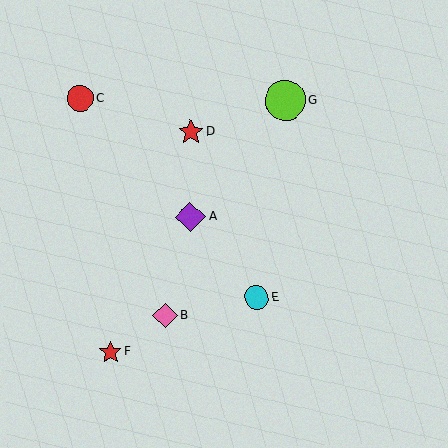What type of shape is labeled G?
Shape G is a lime circle.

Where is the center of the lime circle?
The center of the lime circle is at (285, 101).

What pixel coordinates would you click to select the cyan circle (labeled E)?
Click at (256, 298) to select the cyan circle E.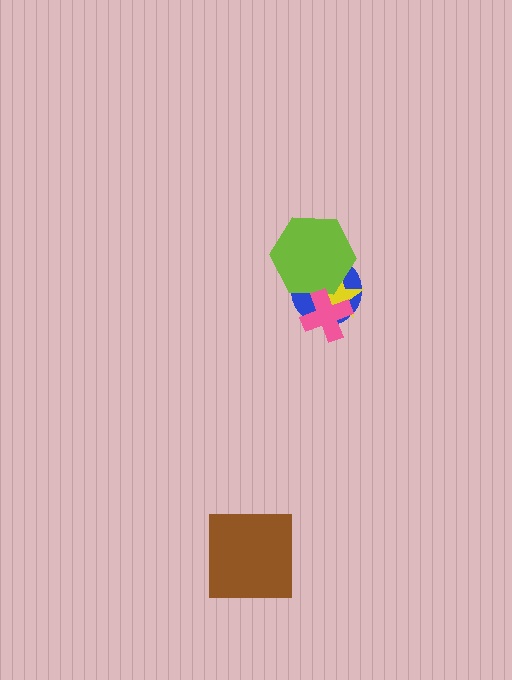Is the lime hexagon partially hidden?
Yes, it is partially covered by another shape.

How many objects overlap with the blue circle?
3 objects overlap with the blue circle.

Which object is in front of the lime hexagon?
The pink cross is in front of the lime hexagon.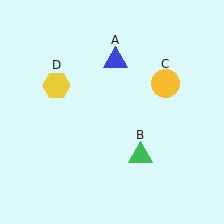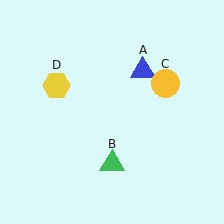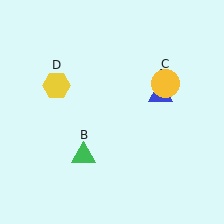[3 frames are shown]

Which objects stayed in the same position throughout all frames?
Yellow circle (object C) and yellow hexagon (object D) remained stationary.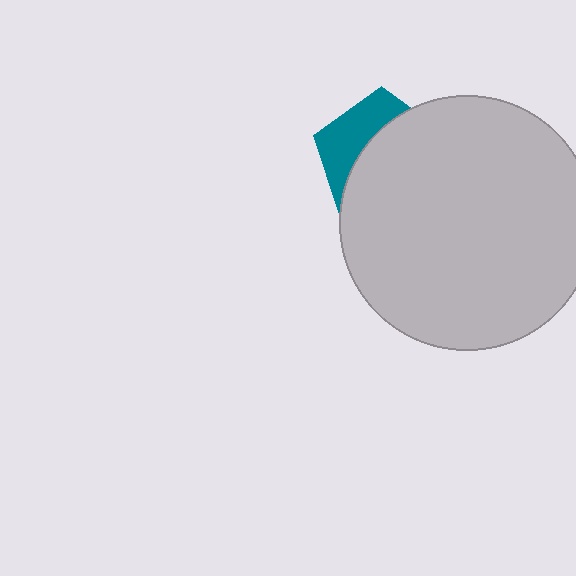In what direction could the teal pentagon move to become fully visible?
The teal pentagon could move toward the upper-left. That would shift it out from behind the light gray circle entirely.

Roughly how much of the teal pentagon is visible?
A small part of it is visible (roughly 35%).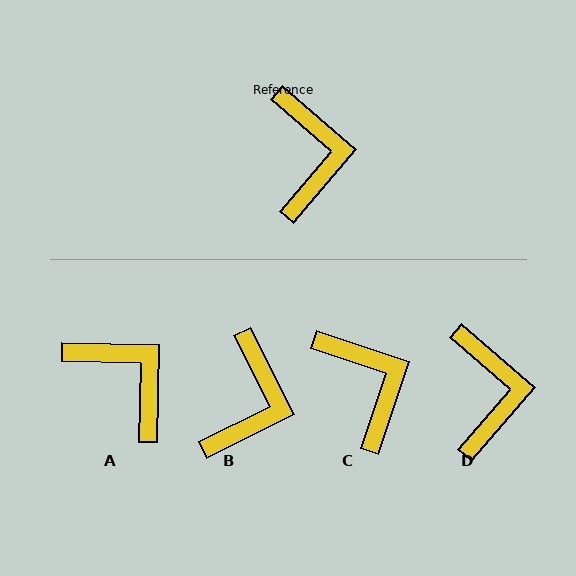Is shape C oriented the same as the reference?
No, it is off by about 22 degrees.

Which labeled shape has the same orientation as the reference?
D.